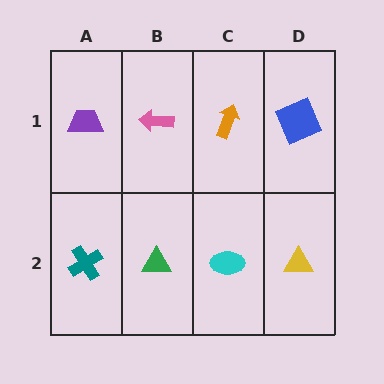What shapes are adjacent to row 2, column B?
A pink arrow (row 1, column B), a teal cross (row 2, column A), a cyan ellipse (row 2, column C).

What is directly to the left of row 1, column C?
A pink arrow.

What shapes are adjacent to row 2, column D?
A blue square (row 1, column D), a cyan ellipse (row 2, column C).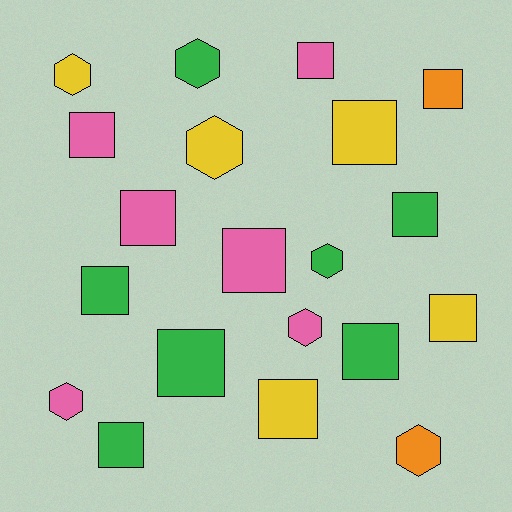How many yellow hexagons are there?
There are 2 yellow hexagons.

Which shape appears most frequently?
Square, with 13 objects.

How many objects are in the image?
There are 20 objects.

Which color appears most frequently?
Green, with 7 objects.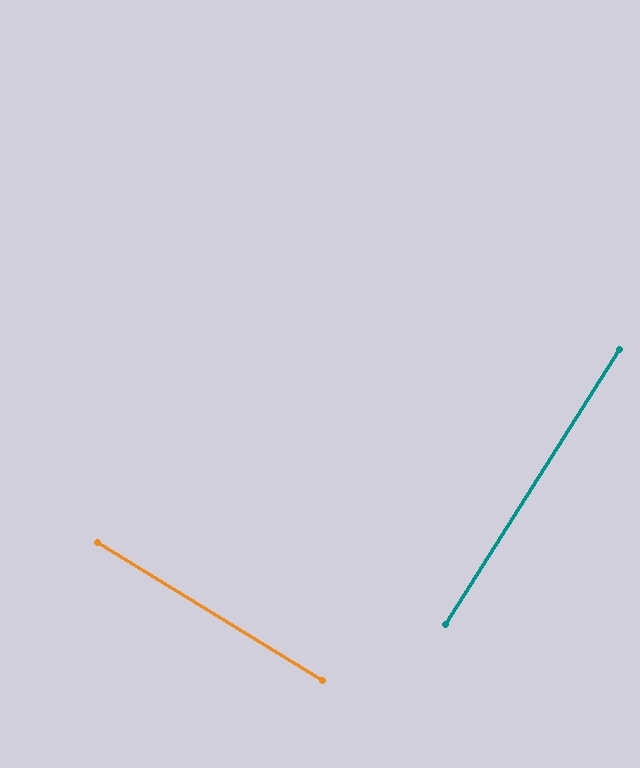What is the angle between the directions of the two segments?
Approximately 89 degrees.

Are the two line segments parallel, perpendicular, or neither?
Perpendicular — they meet at approximately 89°.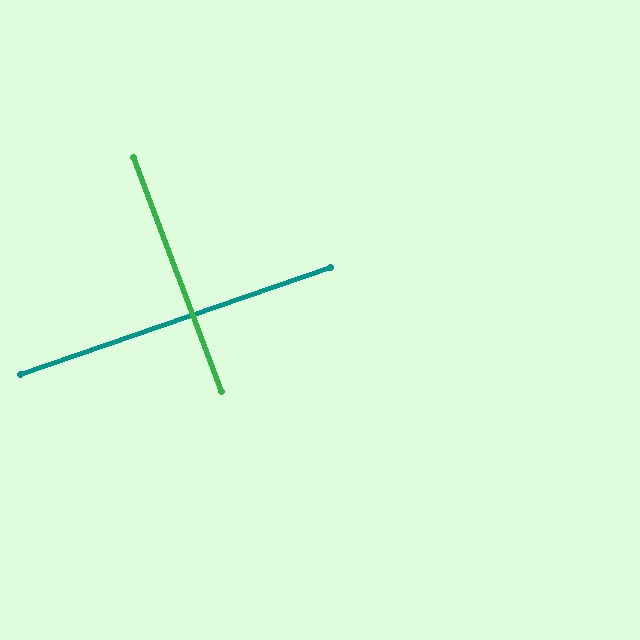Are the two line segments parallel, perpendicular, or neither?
Perpendicular — they meet at approximately 88°.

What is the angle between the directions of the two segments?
Approximately 88 degrees.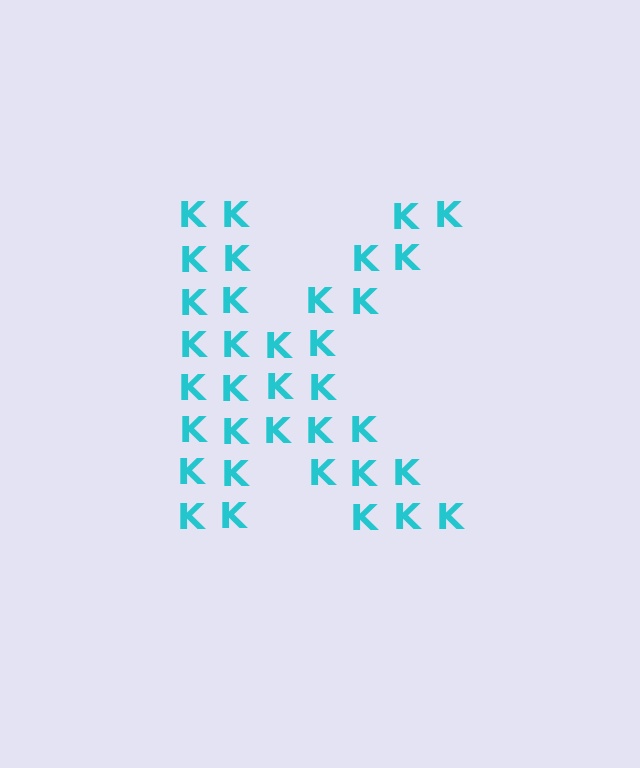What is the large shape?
The large shape is the letter K.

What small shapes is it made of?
It is made of small letter K's.